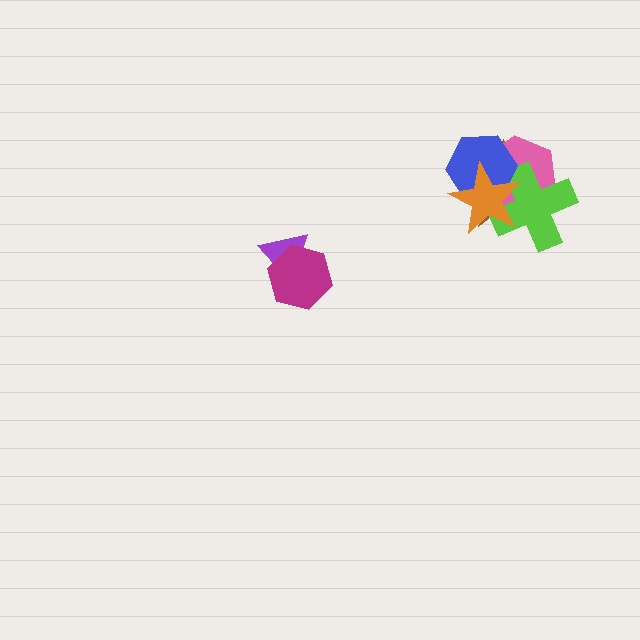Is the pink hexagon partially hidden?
Yes, it is partially covered by another shape.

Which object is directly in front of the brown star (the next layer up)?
The pink hexagon is directly in front of the brown star.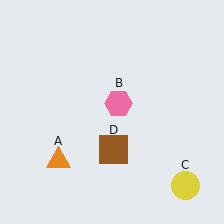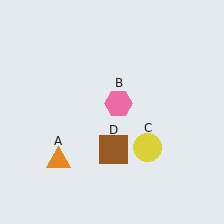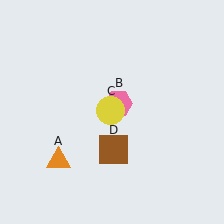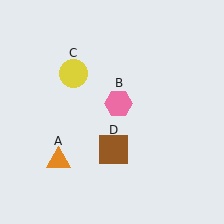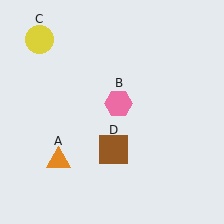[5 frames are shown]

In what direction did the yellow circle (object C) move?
The yellow circle (object C) moved up and to the left.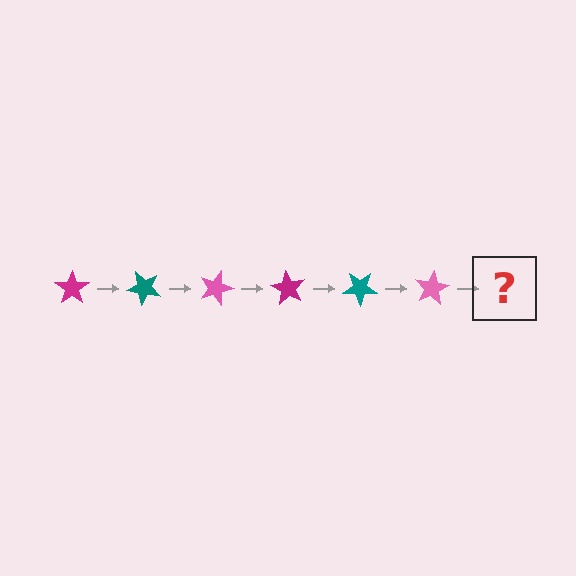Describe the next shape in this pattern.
It should be a magenta star, rotated 270 degrees from the start.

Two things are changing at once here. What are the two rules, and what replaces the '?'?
The two rules are that it rotates 45 degrees each step and the color cycles through magenta, teal, and pink. The '?' should be a magenta star, rotated 270 degrees from the start.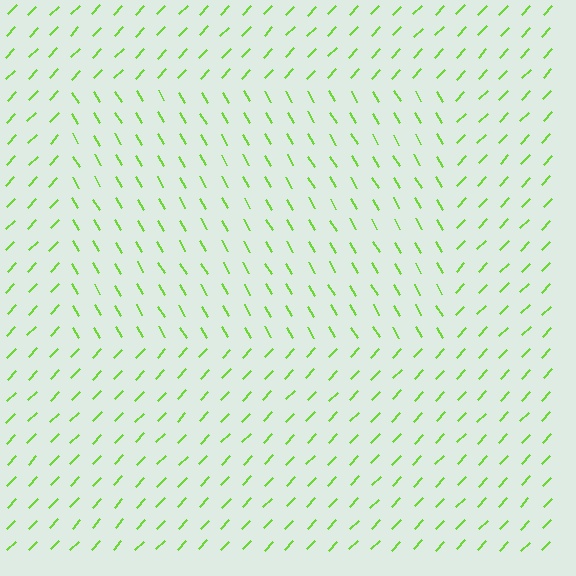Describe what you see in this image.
The image is filled with small lime line segments. A rectangle region in the image has lines oriented differently from the surrounding lines, creating a visible texture boundary.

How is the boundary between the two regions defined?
The boundary is defined purely by a change in line orientation (approximately 74 degrees difference). All lines are the same color and thickness.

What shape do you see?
I see a rectangle.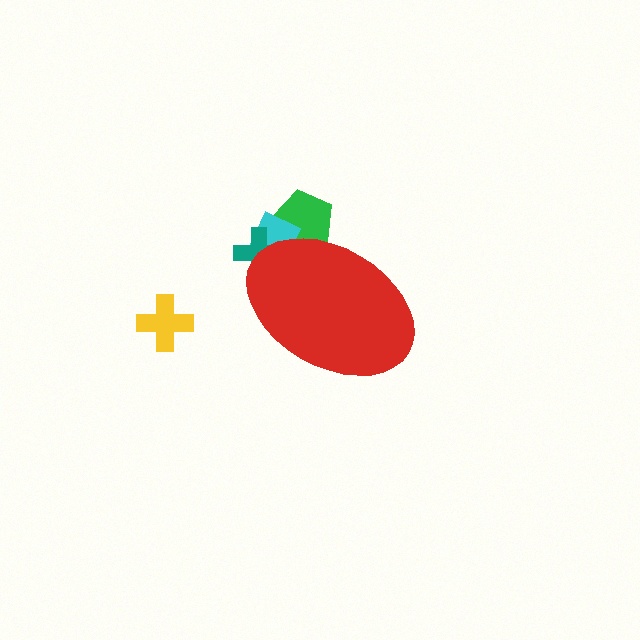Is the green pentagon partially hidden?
Yes, the green pentagon is partially hidden behind the red ellipse.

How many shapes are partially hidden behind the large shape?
3 shapes are partially hidden.